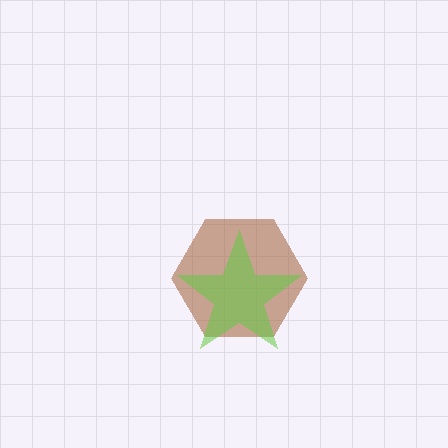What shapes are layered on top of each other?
The layered shapes are: a brown hexagon, a lime star.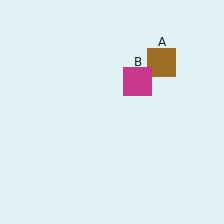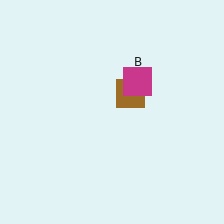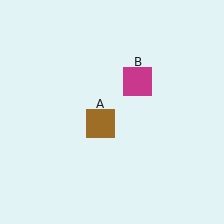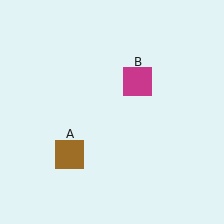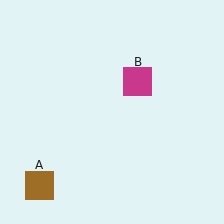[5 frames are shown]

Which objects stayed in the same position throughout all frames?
Magenta square (object B) remained stationary.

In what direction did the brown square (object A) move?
The brown square (object A) moved down and to the left.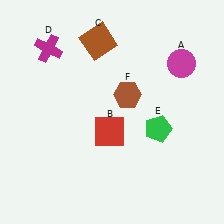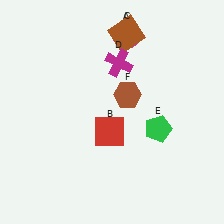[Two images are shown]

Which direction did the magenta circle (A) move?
The magenta circle (A) moved left.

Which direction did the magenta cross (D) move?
The magenta cross (D) moved right.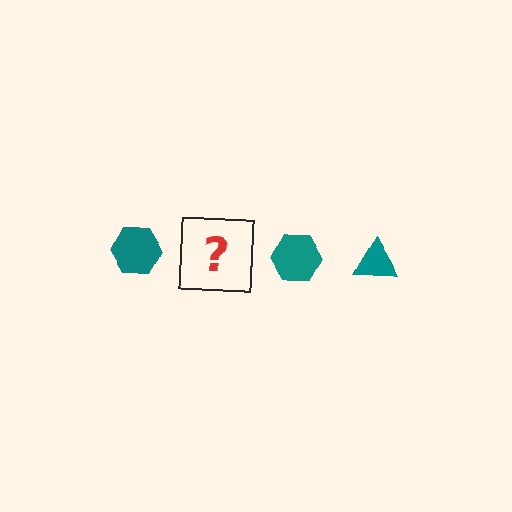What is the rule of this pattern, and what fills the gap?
The rule is that the pattern cycles through hexagon, triangle shapes in teal. The gap should be filled with a teal triangle.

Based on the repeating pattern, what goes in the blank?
The blank should be a teal triangle.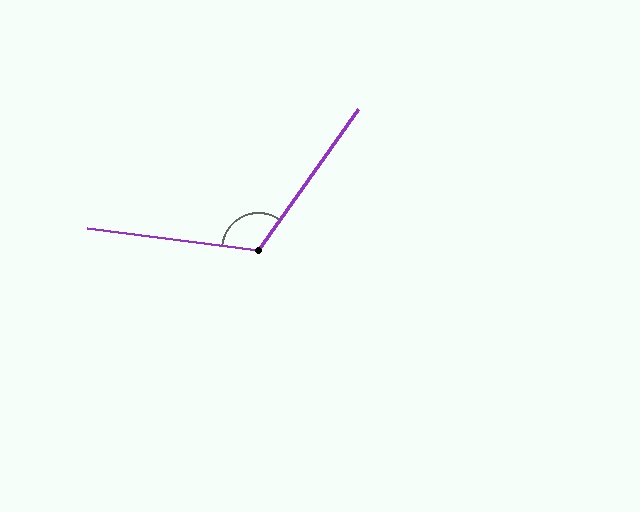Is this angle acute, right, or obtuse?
It is obtuse.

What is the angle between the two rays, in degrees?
Approximately 118 degrees.